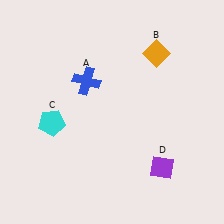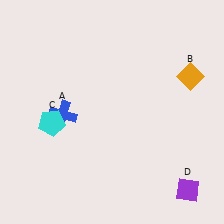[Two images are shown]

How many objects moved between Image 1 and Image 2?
3 objects moved between the two images.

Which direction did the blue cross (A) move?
The blue cross (A) moved down.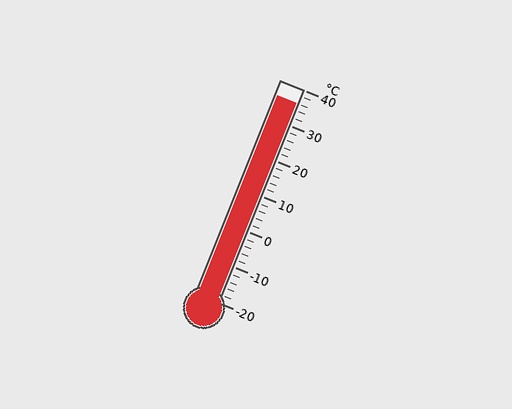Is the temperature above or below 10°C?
The temperature is above 10°C.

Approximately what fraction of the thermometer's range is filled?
The thermometer is filled to approximately 95% of its range.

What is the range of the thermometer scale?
The thermometer scale ranges from -20°C to 40°C.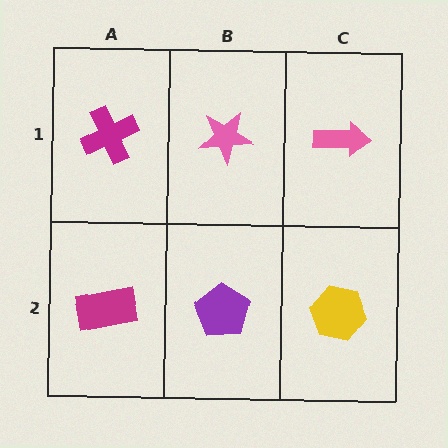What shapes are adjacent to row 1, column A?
A magenta rectangle (row 2, column A), a pink star (row 1, column B).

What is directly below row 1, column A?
A magenta rectangle.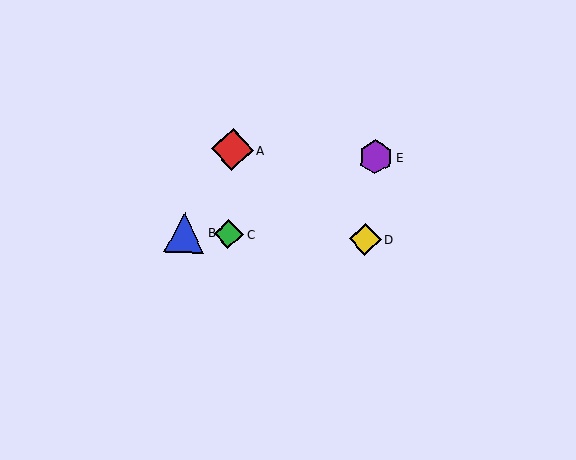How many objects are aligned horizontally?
3 objects (B, C, D) are aligned horizontally.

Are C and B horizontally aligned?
Yes, both are at y≈234.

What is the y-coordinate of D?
Object D is at y≈239.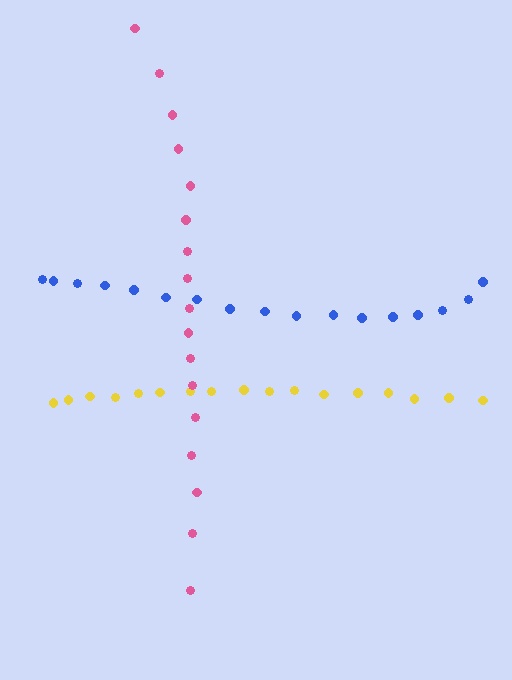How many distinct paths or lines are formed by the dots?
There are 3 distinct paths.